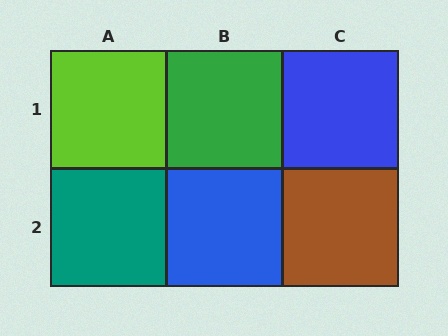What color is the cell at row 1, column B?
Green.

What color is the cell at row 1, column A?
Lime.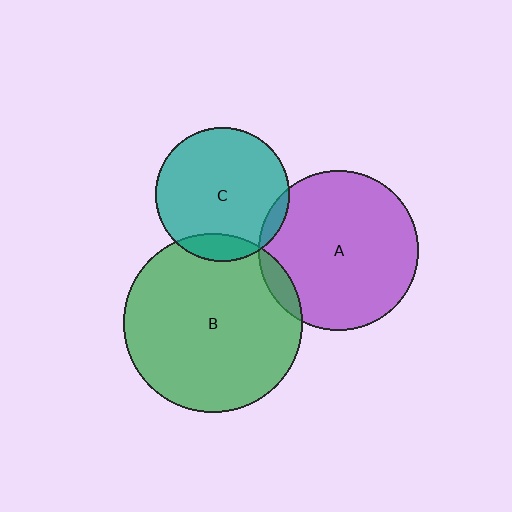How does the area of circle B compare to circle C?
Approximately 1.8 times.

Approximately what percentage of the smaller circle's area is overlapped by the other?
Approximately 10%.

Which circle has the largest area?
Circle B (green).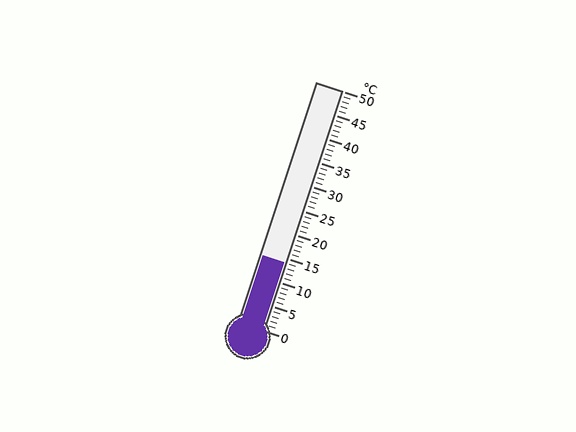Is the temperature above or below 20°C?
The temperature is below 20°C.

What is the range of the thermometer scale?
The thermometer scale ranges from 0°C to 50°C.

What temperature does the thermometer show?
The thermometer shows approximately 14°C.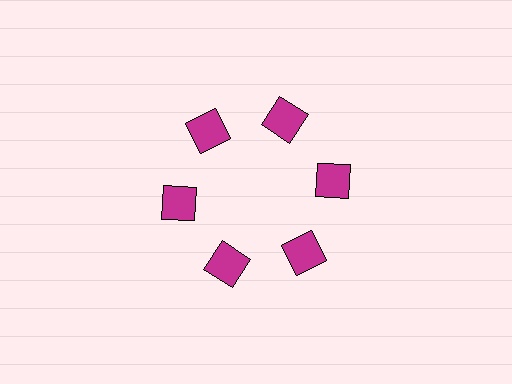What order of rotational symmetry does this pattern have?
This pattern has 6-fold rotational symmetry.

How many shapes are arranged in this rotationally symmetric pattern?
There are 6 shapes, arranged in 6 groups of 1.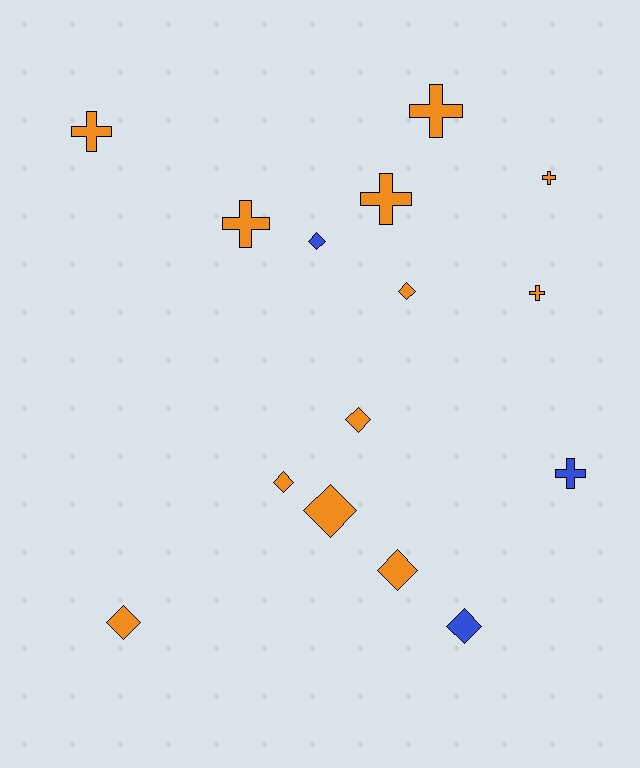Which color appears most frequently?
Orange, with 12 objects.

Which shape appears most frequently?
Diamond, with 8 objects.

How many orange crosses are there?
There are 6 orange crosses.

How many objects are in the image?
There are 15 objects.